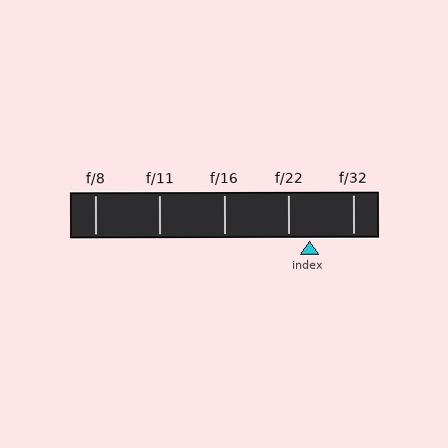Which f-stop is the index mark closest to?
The index mark is closest to f/22.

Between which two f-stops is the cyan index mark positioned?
The index mark is between f/22 and f/32.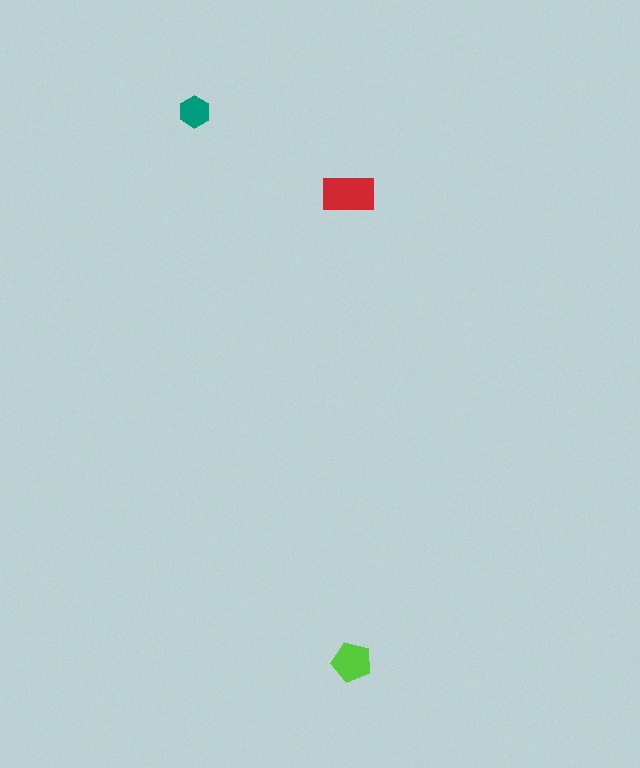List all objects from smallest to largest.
The teal hexagon, the lime pentagon, the red rectangle.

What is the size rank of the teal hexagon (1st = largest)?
3rd.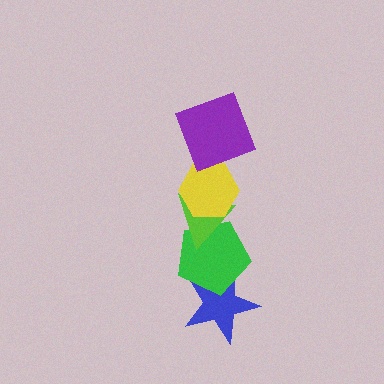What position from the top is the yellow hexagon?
The yellow hexagon is 2nd from the top.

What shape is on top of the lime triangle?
The yellow hexagon is on top of the lime triangle.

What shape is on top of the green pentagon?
The lime triangle is on top of the green pentagon.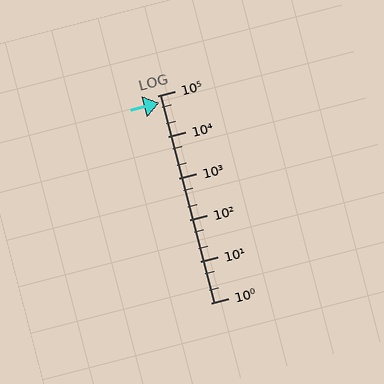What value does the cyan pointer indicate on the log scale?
The pointer indicates approximately 67000.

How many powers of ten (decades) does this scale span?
The scale spans 5 decades, from 1 to 100000.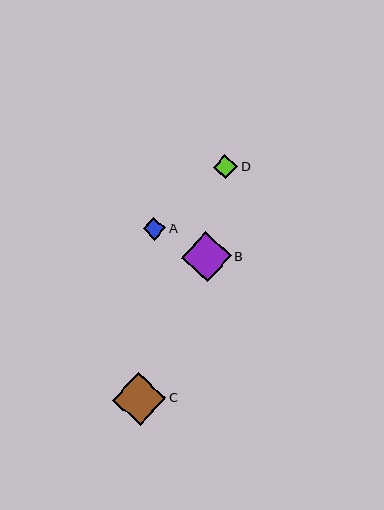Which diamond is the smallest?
Diamond A is the smallest with a size of approximately 23 pixels.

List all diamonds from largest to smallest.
From largest to smallest: C, B, D, A.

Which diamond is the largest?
Diamond C is the largest with a size of approximately 53 pixels.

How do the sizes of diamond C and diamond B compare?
Diamond C and diamond B are approximately the same size.